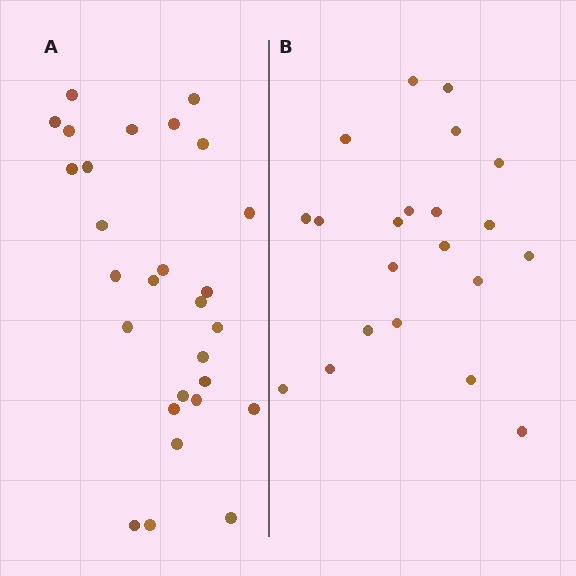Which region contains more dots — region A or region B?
Region A (the left region) has more dots.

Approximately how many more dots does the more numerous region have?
Region A has roughly 8 or so more dots than region B.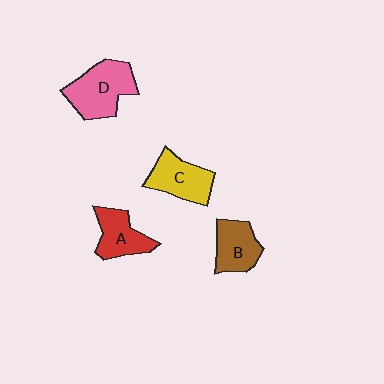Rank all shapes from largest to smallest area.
From largest to smallest: D (pink), C (yellow), B (brown), A (red).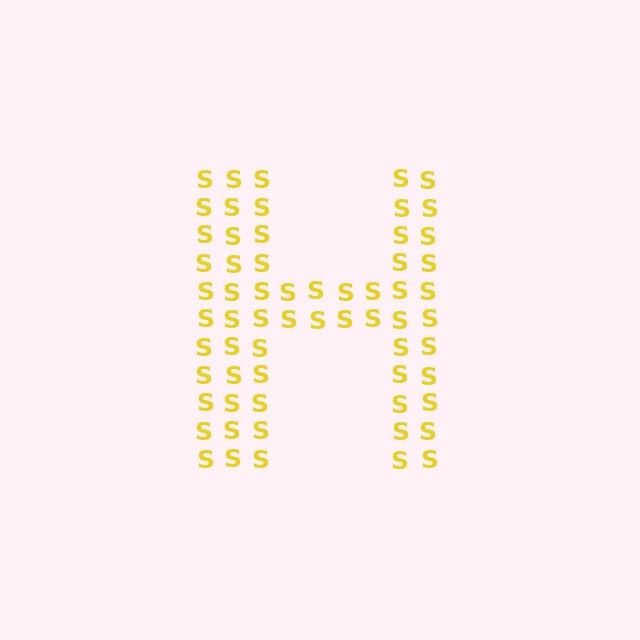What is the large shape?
The large shape is the letter H.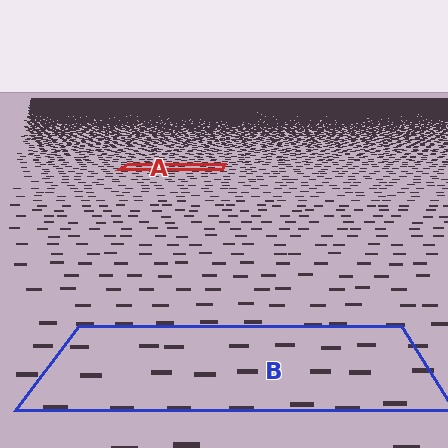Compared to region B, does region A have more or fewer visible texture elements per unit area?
Region A has more texture elements per unit area — they are packed more densely because it is farther away.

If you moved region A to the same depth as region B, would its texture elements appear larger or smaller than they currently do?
They would appear larger. At a closer depth, the same texture elements are projected at a bigger on-screen size.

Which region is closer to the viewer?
Region B is closer. The texture elements there are larger and more spread out.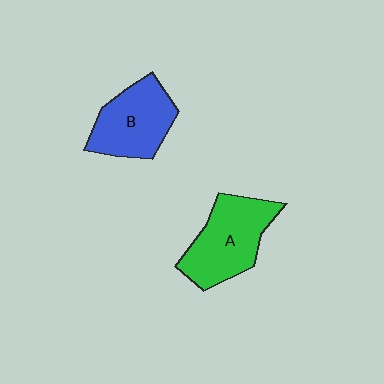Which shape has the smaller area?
Shape B (blue).